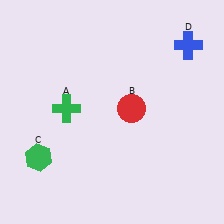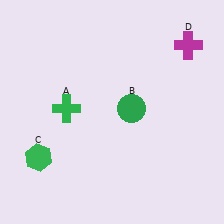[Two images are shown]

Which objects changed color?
B changed from red to green. D changed from blue to magenta.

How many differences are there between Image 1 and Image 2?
There are 2 differences between the two images.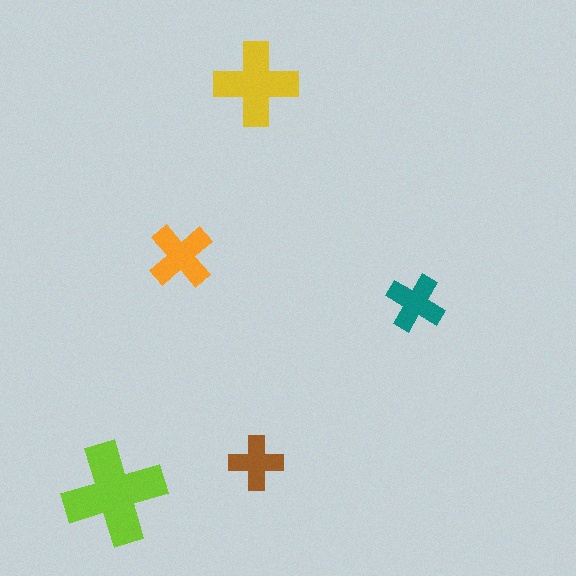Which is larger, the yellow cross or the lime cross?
The lime one.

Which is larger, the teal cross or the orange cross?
The orange one.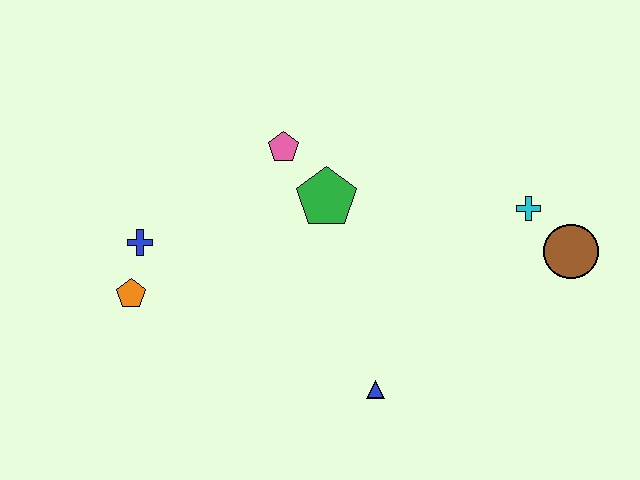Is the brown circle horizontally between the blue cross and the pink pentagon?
No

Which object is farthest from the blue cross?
The brown circle is farthest from the blue cross.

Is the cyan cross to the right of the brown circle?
No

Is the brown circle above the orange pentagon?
Yes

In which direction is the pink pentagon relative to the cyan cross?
The pink pentagon is to the left of the cyan cross.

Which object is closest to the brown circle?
The cyan cross is closest to the brown circle.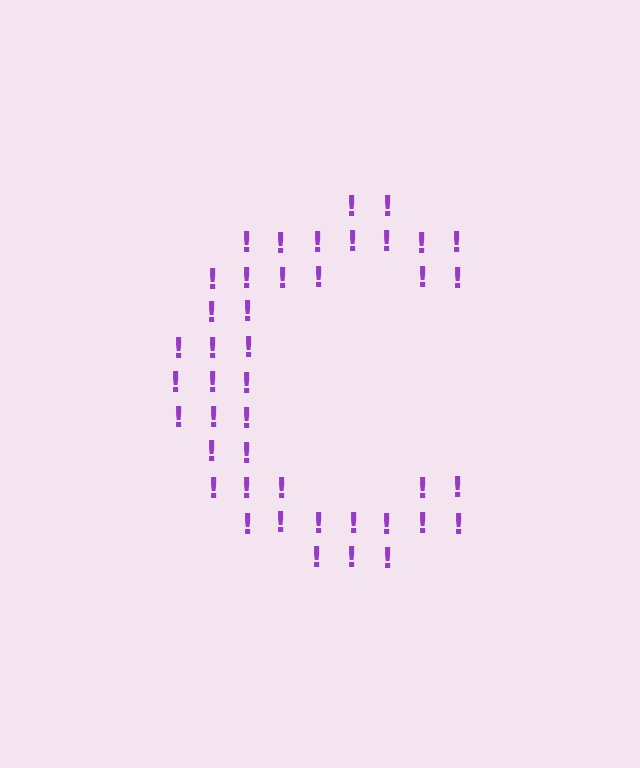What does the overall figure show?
The overall figure shows the letter C.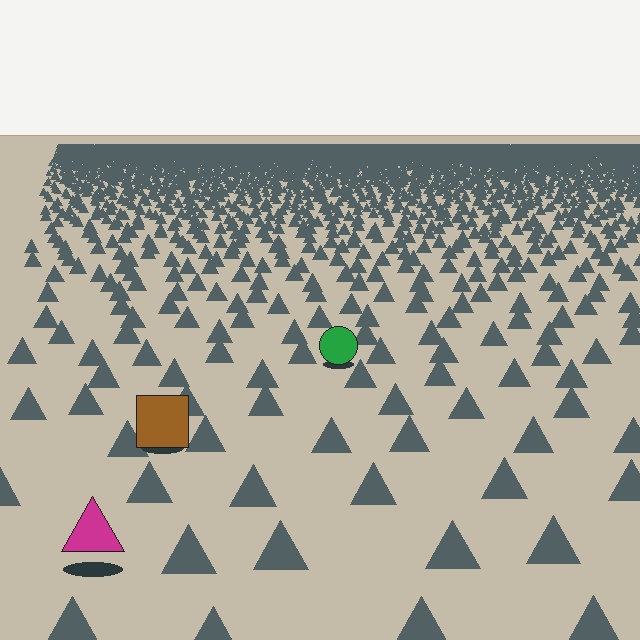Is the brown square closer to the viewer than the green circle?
Yes. The brown square is closer — you can tell from the texture gradient: the ground texture is coarser near it.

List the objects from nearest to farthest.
From nearest to farthest: the magenta triangle, the brown square, the green circle.